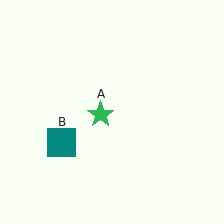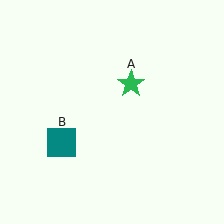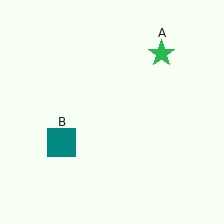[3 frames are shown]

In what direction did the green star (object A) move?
The green star (object A) moved up and to the right.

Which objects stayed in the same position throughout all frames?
Teal square (object B) remained stationary.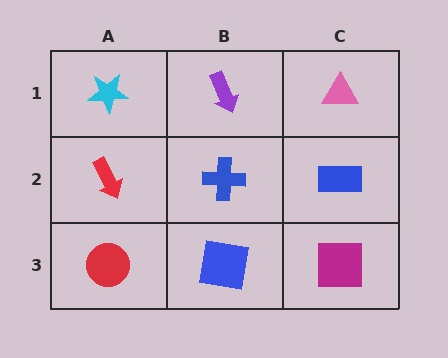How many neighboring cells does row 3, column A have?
2.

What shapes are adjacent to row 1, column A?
A red arrow (row 2, column A), a purple arrow (row 1, column B).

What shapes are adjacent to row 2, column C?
A pink triangle (row 1, column C), a magenta square (row 3, column C), a blue cross (row 2, column B).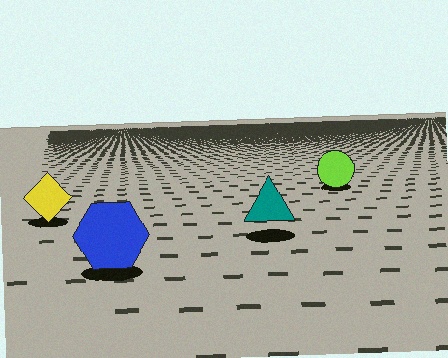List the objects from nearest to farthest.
From nearest to farthest: the blue hexagon, the teal triangle, the yellow diamond, the lime circle.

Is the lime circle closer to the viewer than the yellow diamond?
No. The yellow diamond is closer — you can tell from the texture gradient: the ground texture is coarser near it.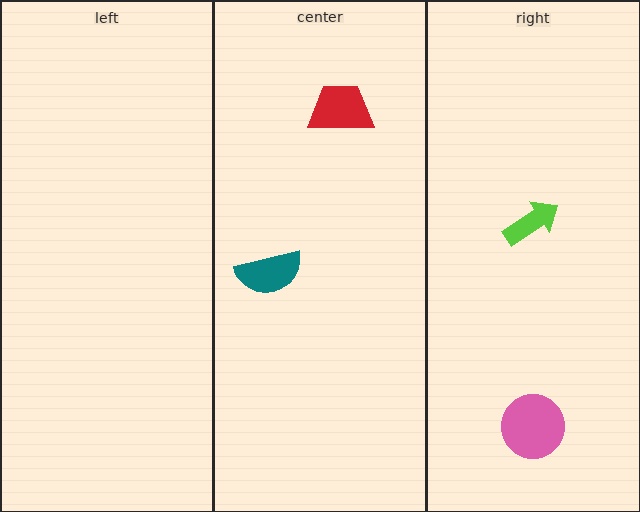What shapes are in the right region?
The pink circle, the lime arrow.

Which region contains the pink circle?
The right region.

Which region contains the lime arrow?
The right region.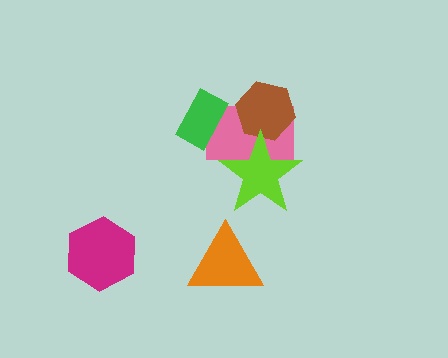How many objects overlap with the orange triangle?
0 objects overlap with the orange triangle.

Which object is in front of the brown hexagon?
The lime star is in front of the brown hexagon.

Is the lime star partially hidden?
No, no other shape covers it.